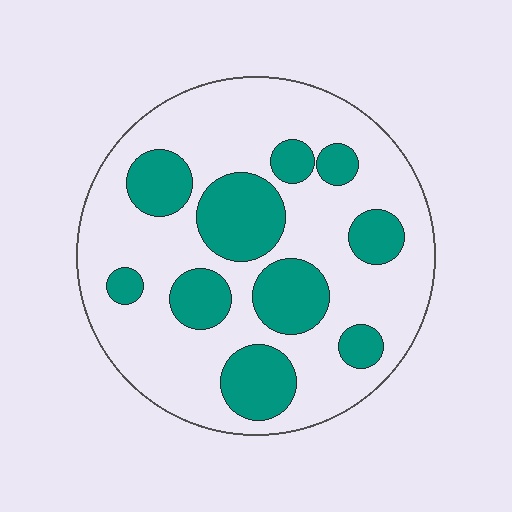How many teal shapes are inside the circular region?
10.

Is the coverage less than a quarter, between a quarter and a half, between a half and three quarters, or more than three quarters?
Between a quarter and a half.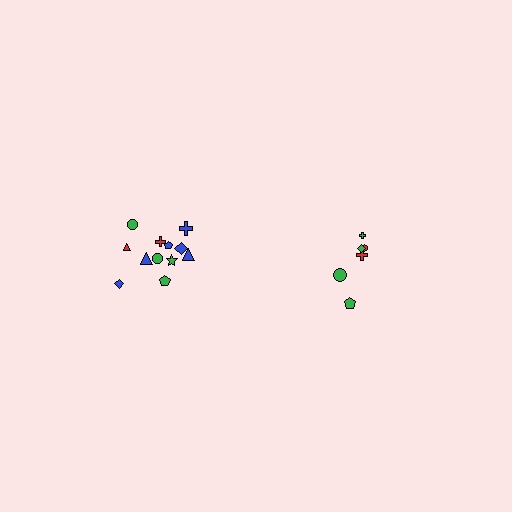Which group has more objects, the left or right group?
The left group.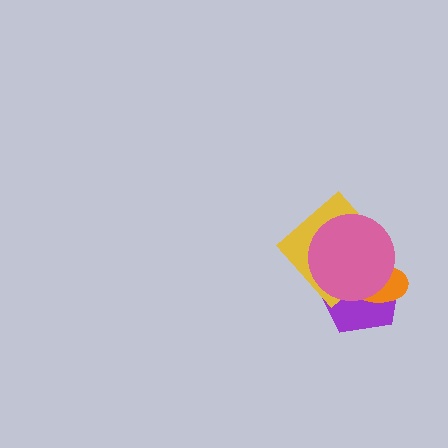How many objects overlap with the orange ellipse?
3 objects overlap with the orange ellipse.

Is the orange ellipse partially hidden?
Yes, it is partially covered by another shape.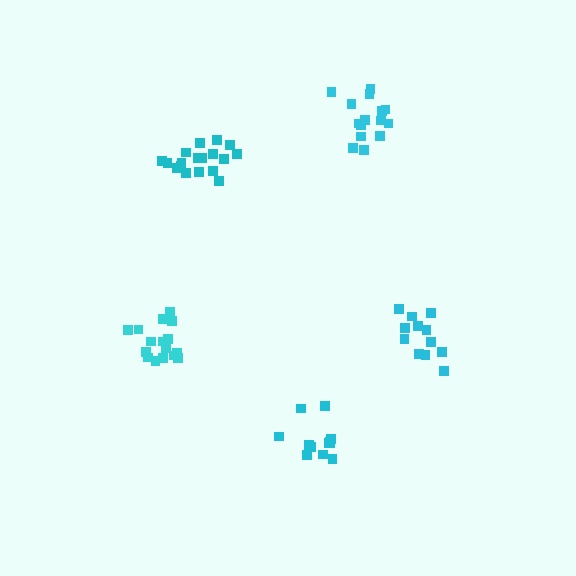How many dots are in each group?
Group 1: 18 dots, Group 2: 17 dots, Group 3: 12 dots, Group 4: 12 dots, Group 5: 15 dots (74 total).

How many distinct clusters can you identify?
There are 5 distinct clusters.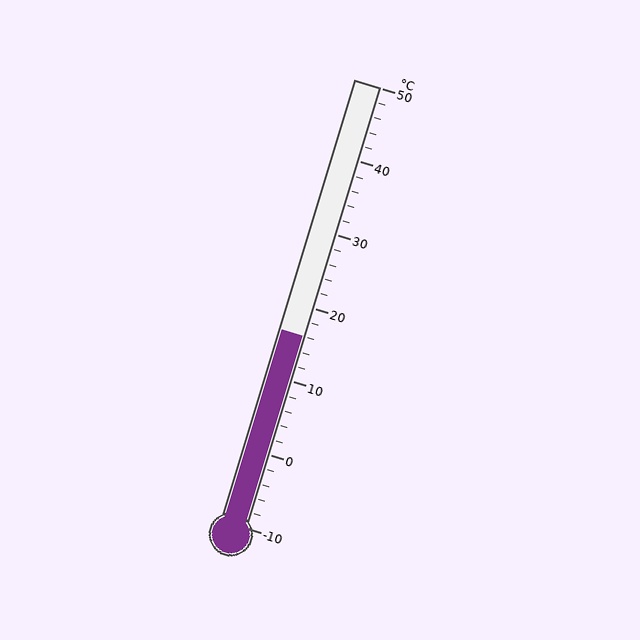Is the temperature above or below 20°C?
The temperature is below 20°C.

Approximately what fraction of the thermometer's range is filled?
The thermometer is filled to approximately 45% of its range.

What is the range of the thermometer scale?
The thermometer scale ranges from -10°C to 50°C.